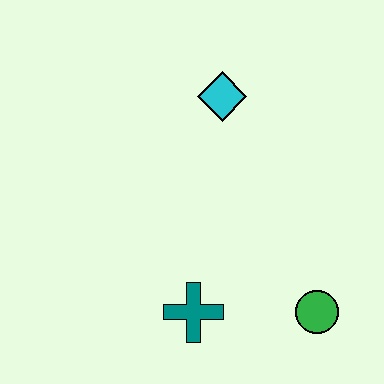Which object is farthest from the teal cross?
The cyan diamond is farthest from the teal cross.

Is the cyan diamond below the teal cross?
No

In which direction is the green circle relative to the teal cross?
The green circle is to the right of the teal cross.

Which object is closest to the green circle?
The teal cross is closest to the green circle.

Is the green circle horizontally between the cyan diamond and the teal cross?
No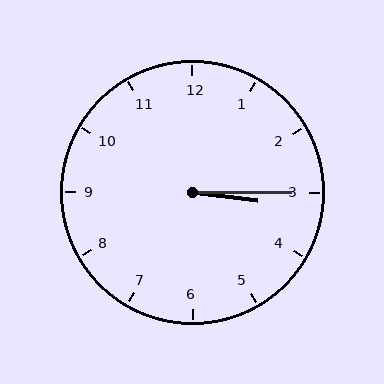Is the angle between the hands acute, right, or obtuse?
It is acute.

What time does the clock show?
3:15.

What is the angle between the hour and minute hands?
Approximately 8 degrees.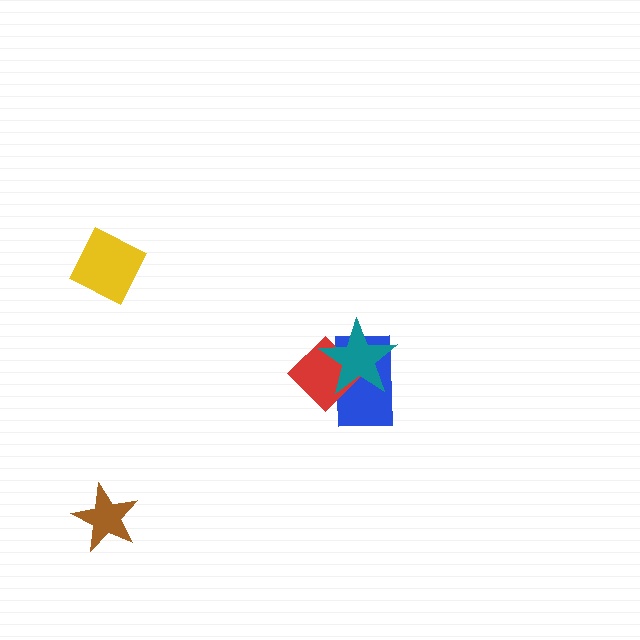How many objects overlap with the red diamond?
2 objects overlap with the red diamond.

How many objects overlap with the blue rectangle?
2 objects overlap with the blue rectangle.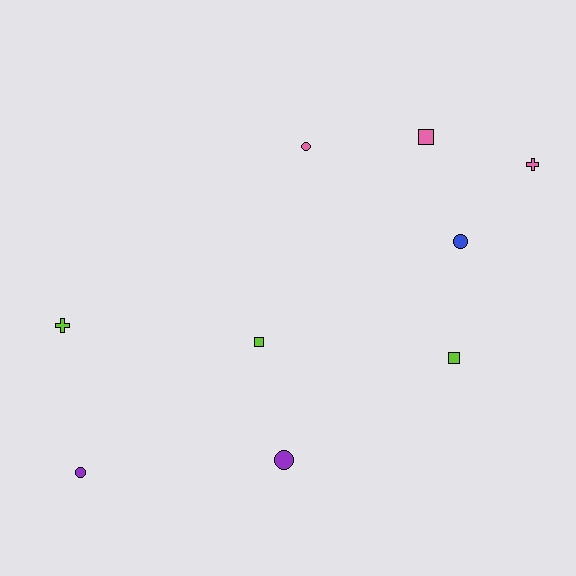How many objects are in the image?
There are 9 objects.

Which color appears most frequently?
Pink, with 3 objects.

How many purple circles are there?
There are 2 purple circles.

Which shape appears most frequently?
Circle, with 4 objects.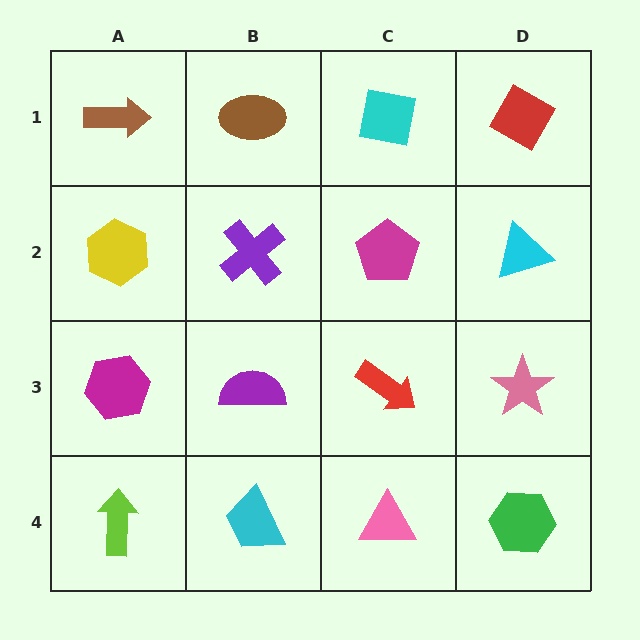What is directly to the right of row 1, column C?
A red diamond.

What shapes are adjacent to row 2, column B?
A brown ellipse (row 1, column B), a purple semicircle (row 3, column B), a yellow hexagon (row 2, column A), a magenta pentagon (row 2, column C).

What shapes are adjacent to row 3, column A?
A yellow hexagon (row 2, column A), a lime arrow (row 4, column A), a purple semicircle (row 3, column B).